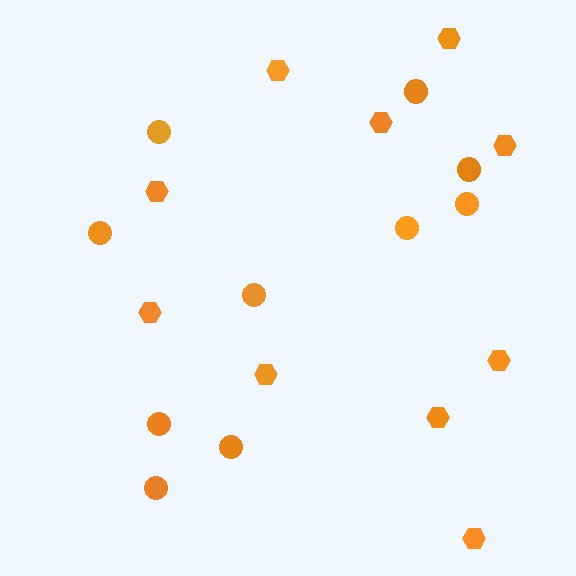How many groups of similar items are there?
There are 2 groups: one group of hexagons (10) and one group of circles (10).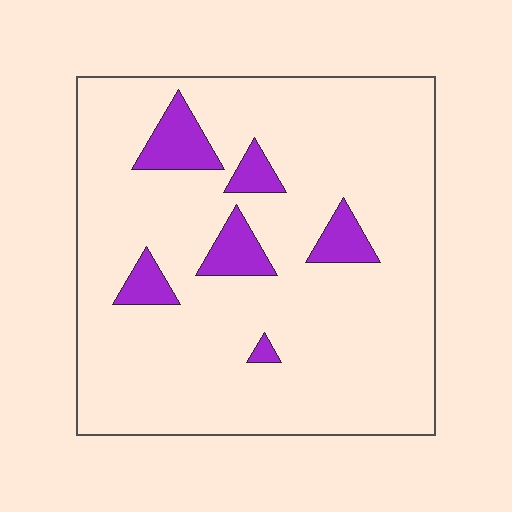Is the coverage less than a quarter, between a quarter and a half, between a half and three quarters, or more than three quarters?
Less than a quarter.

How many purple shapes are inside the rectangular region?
6.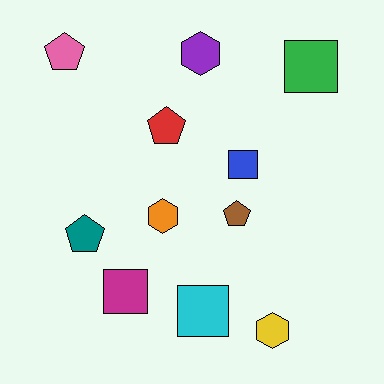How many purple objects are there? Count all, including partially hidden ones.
There is 1 purple object.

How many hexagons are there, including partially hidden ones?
There are 3 hexagons.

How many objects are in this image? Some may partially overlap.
There are 11 objects.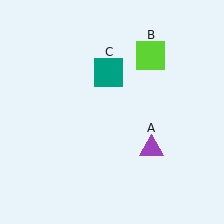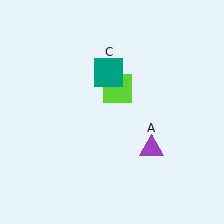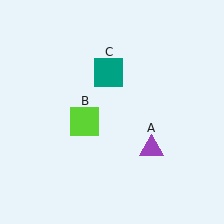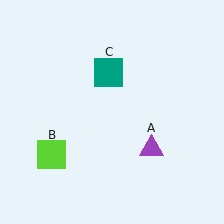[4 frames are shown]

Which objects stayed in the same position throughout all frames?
Purple triangle (object A) and teal square (object C) remained stationary.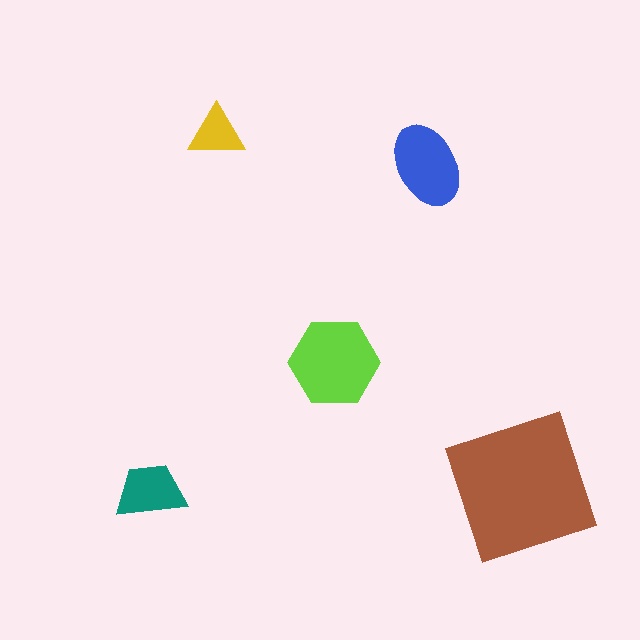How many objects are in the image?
There are 5 objects in the image.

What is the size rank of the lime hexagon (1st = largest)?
2nd.